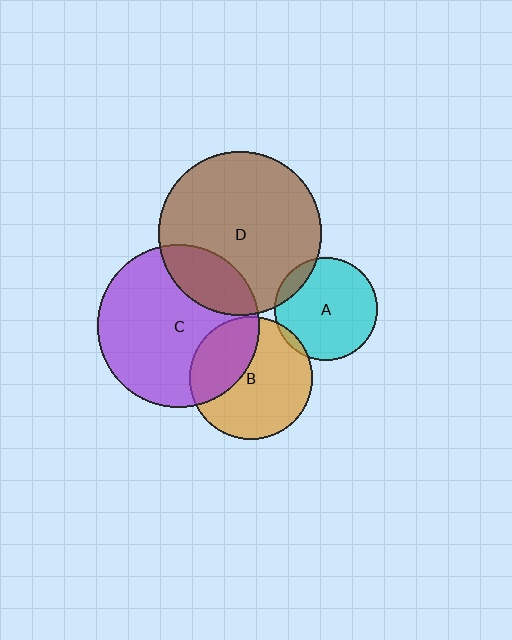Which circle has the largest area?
Circle D (brown).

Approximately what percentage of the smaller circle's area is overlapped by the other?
Approximately 5%.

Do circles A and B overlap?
Yes.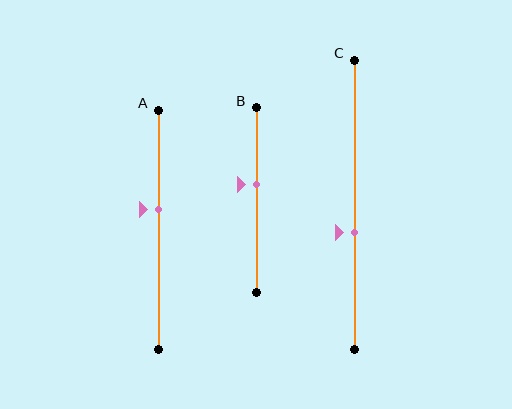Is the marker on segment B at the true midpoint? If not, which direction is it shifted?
No, the marker on segment B is shifted upward by about 9% of the segment length.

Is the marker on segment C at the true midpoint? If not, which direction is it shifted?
No, the marker on segment C is shifted downward by about 10% of the segment length.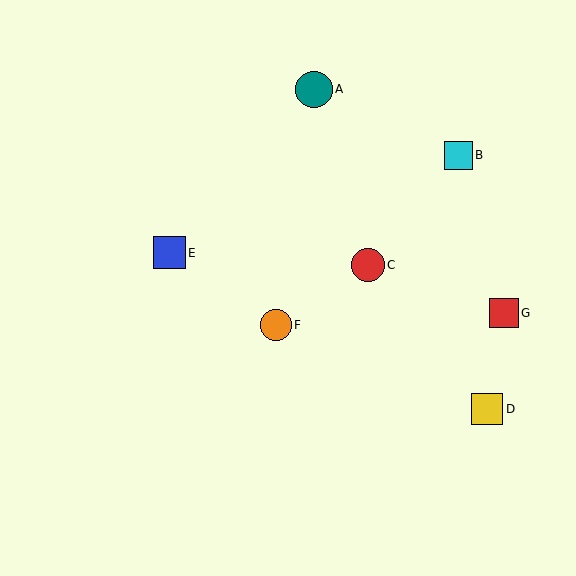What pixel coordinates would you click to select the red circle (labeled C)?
Click at (368, 265) to select the red circle C.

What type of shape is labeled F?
Shape F is an orange circle.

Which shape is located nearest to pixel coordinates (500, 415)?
The yellow square (labeled D) at (487, 409) is nearest to that location.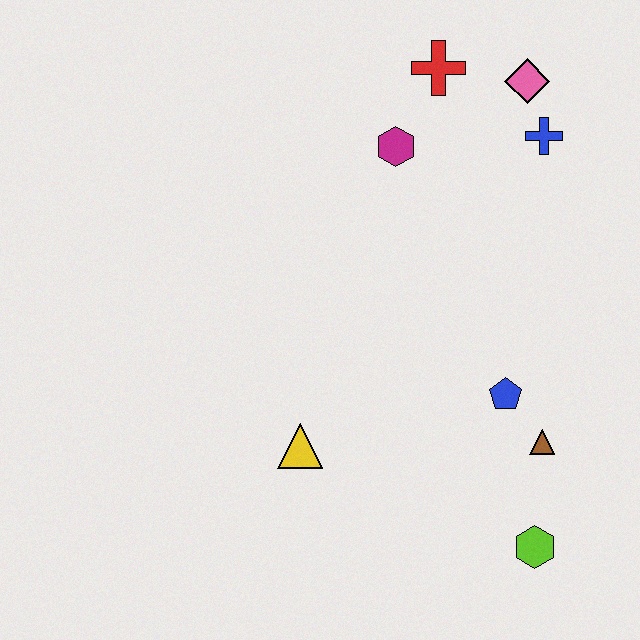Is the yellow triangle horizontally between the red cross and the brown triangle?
No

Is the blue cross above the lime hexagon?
Yes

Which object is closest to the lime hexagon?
The brown triangle is closest to the lime hexagon.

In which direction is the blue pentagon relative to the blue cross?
The blue pentagon is below the blue cross.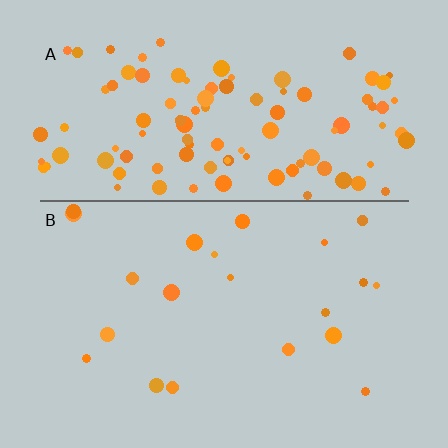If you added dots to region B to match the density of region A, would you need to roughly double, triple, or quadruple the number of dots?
Approximately quadruple.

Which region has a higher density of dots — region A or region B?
A (the top).